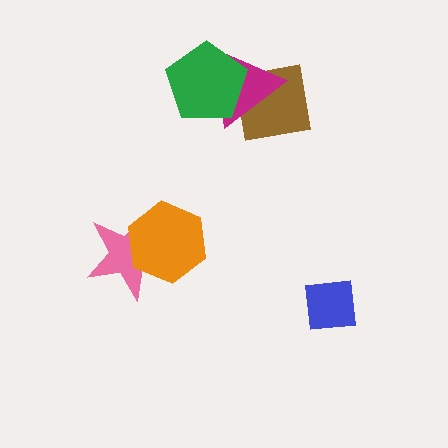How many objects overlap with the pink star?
1 object overlaps with the pink star.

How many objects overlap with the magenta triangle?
2 objects overlap with the magenta triangle.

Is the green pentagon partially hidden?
No, no other shape covers it.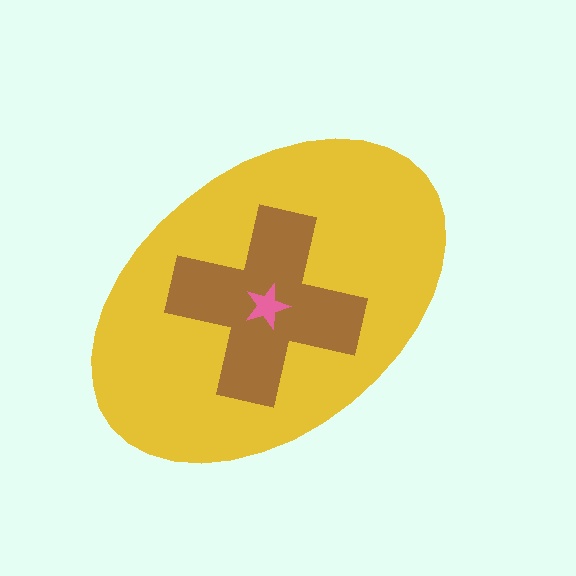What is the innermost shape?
The pink star.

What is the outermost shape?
The yellow ellipse.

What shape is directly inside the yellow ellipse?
The brown cross.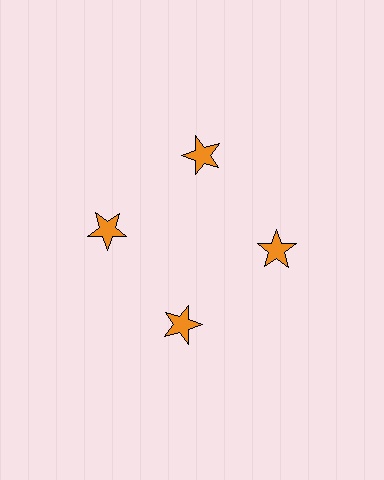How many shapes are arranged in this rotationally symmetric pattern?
There are 4 shapes, arranged in 4 groups of 1.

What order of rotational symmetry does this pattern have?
This pattern has 4-fold rotational symmetry.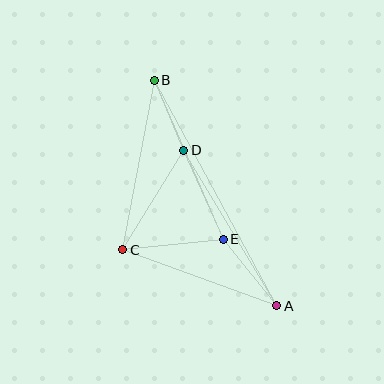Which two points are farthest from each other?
Points A and B are farthest from each other.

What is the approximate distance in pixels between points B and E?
The distance between B and E is approximately 174 pixels.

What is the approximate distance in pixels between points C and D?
The distance between C and D is approximately 117 pixels.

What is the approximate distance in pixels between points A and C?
The distance between A and C is approximately 164 pixels.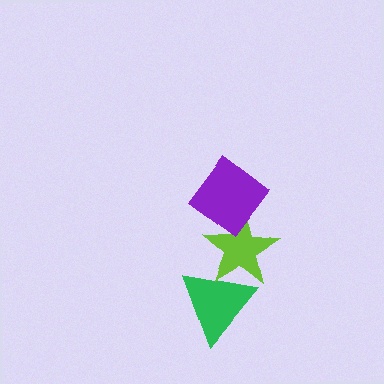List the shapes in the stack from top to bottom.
From top to bottom: the purple diamond, the lime star, the green triangle.